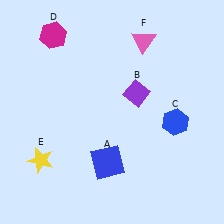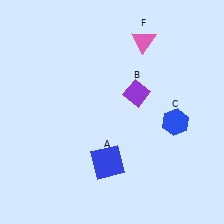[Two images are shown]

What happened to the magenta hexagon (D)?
The magenta hexagon (D) was removed in Image 2. It was in the top-left area of Image 1.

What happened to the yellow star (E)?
The yellow star (E) was removed in Image 2. It was in the bottom-left area of Image 1.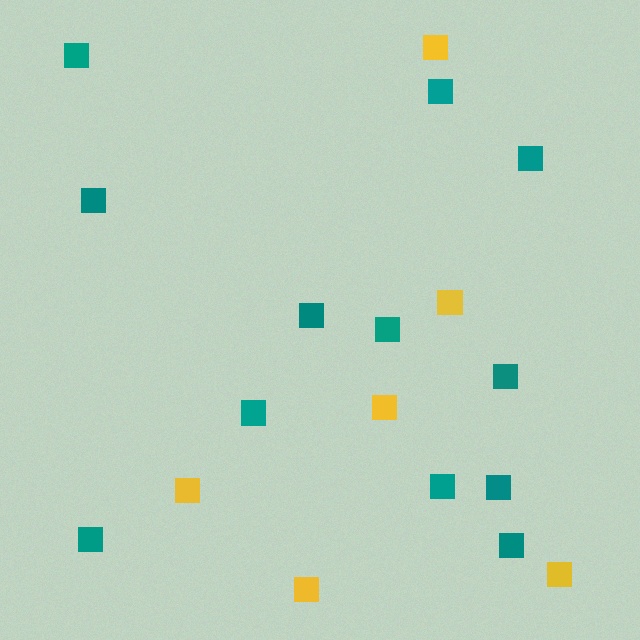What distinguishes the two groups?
There are 2 groups: one group of teal squares (12) and one group of yellow squares (6).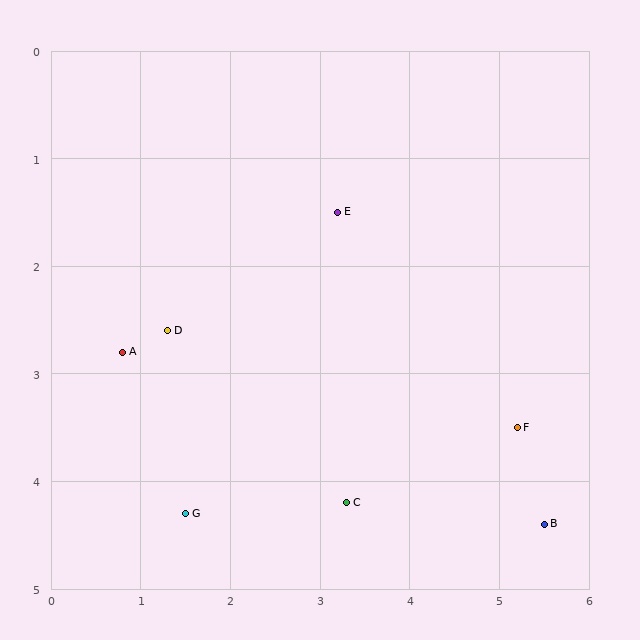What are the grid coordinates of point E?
Point E is at approximately (3.2, 1.5).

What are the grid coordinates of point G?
Point G is at approximately (1.5, 4.3).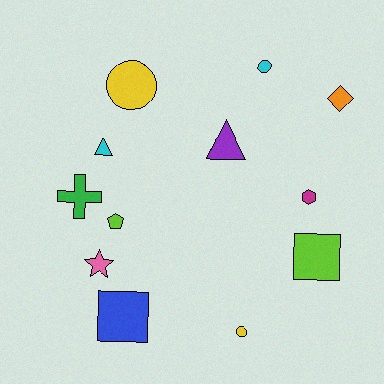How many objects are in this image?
There are 12 objects.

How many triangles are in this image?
There are 2 triangles.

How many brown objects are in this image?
There are no brown objects.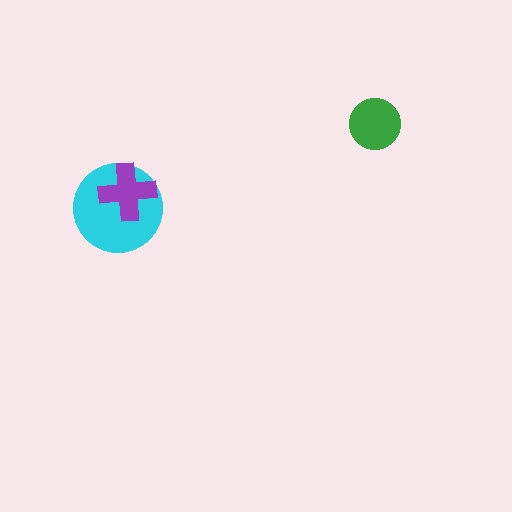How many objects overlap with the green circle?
0 objects overlap with the green circle.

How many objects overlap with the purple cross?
1 object overlaps with the purple cross.